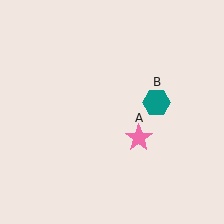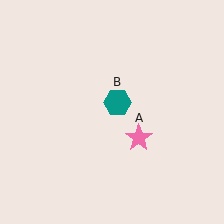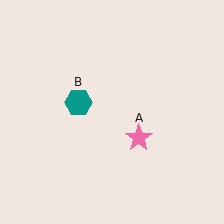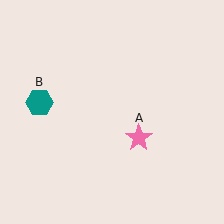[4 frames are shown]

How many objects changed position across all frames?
1 object changed position: teal hexagon (object B).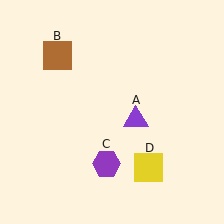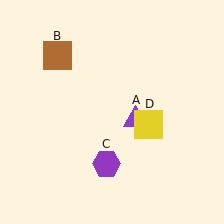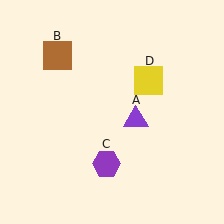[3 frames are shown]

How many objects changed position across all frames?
1 object changed position: yellow square (object D).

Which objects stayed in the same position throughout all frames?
Purple triangle (object A) and brown square (object B) and purple hexagon (object C) remained stationary.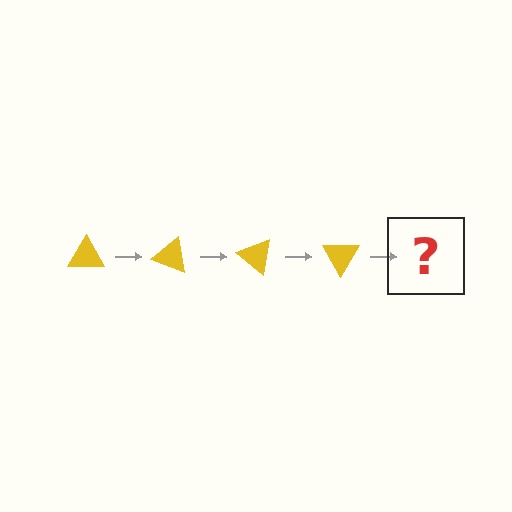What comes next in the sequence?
The next element should be a yellow triangle rotated 80 degrees.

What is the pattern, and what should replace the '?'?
The pattern is that the triangle rotates 20 degrees each step. The '?' should be a yellow triangle rotated 80 degrees.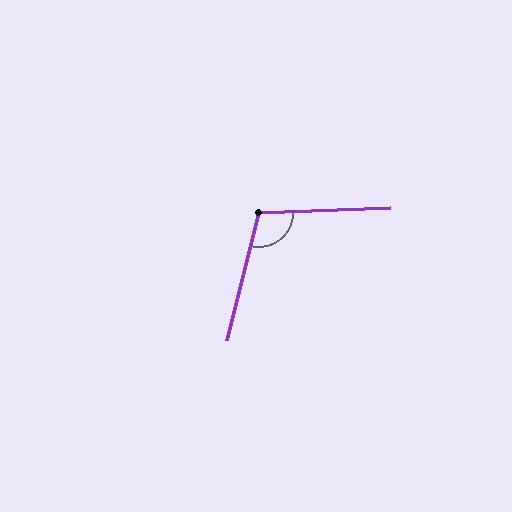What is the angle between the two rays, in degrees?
Approximately 106 degrees.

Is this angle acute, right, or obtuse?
It is obtuse.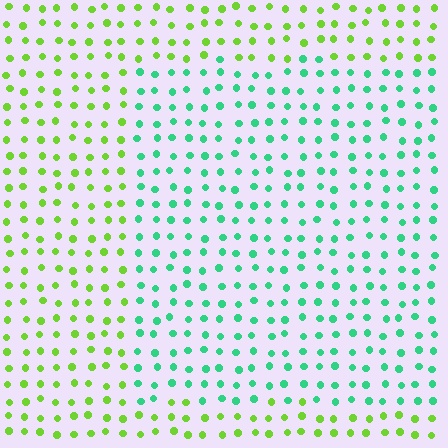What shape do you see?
I see a rectangle.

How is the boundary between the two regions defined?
The boundary is defined purely by a slight shift in hue (about 54 degrees). Spacing, size, and orientation are identical on both sides.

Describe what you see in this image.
The image is filled with small lime elements in a uniform arrangement. A rectangle-shaped region is visible where the elements are tinted to a slightly different hue, forming a subtle color boundary.